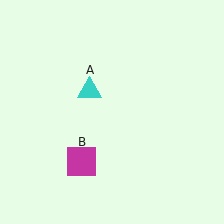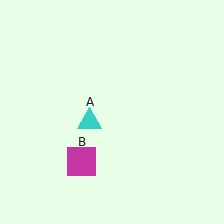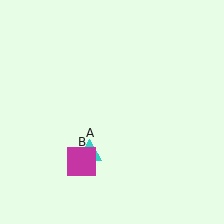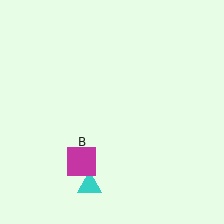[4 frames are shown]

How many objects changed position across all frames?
1 object changed position: cyan triangle (object A).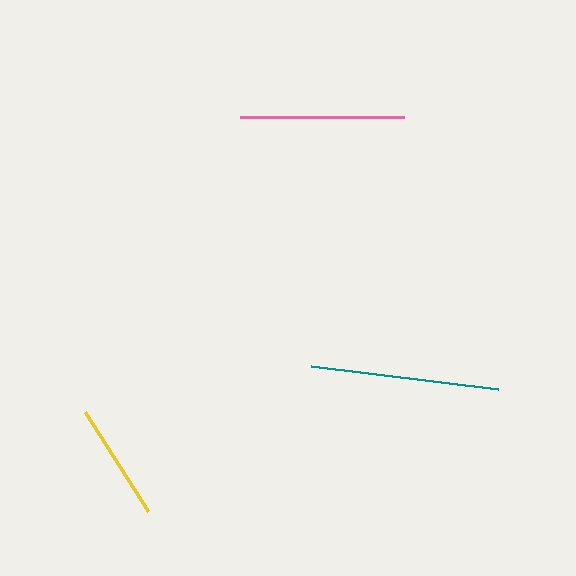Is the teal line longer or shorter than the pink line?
The teal line is longer than the pink line.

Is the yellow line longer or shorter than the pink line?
The pink line is longer than the yellow line.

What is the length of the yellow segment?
The yellow segment is approximately 117 pixels long.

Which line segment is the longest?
The teal line is the longest at approximately 189 pixels.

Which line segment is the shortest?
The yellow line is the shortest at approximately 117 pixels.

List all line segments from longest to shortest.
From longest to shortest: teal, pink, yellow.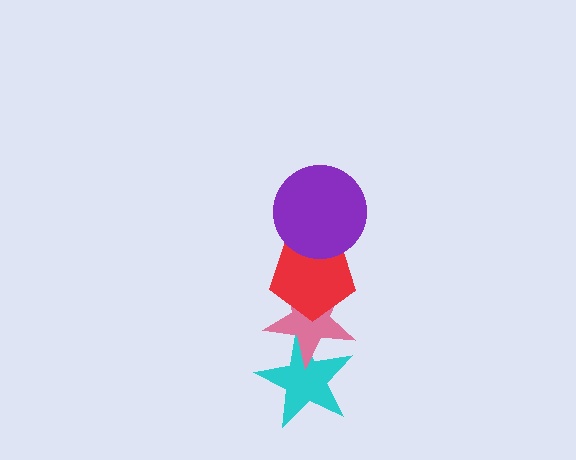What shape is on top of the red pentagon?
The purple circle is on top of the red pentagon.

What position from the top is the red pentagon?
The red pentagon is 2nd from the top.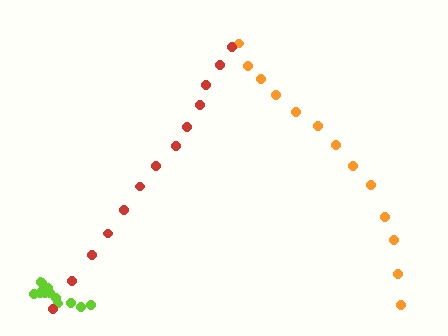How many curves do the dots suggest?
There are 3 distinct paths.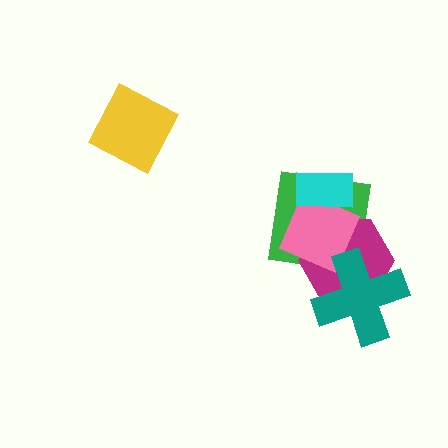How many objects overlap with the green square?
3 objects overlap with the green square.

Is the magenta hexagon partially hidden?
Yes, it is partially covered by another shape.